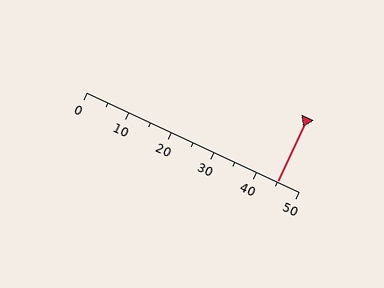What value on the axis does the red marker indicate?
The marker indicates approximately 45.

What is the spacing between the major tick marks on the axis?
The major ticks are spaced 10 apart.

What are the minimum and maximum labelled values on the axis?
The axis runs from 0 to 50.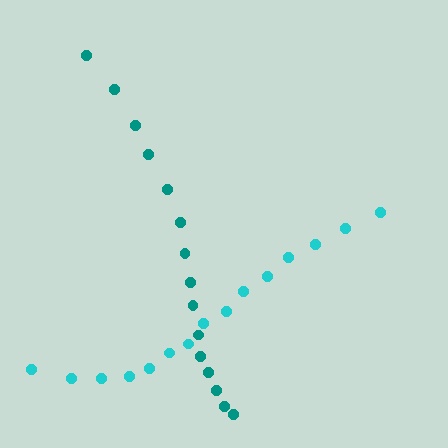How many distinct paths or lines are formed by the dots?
There are 2 distinct paths.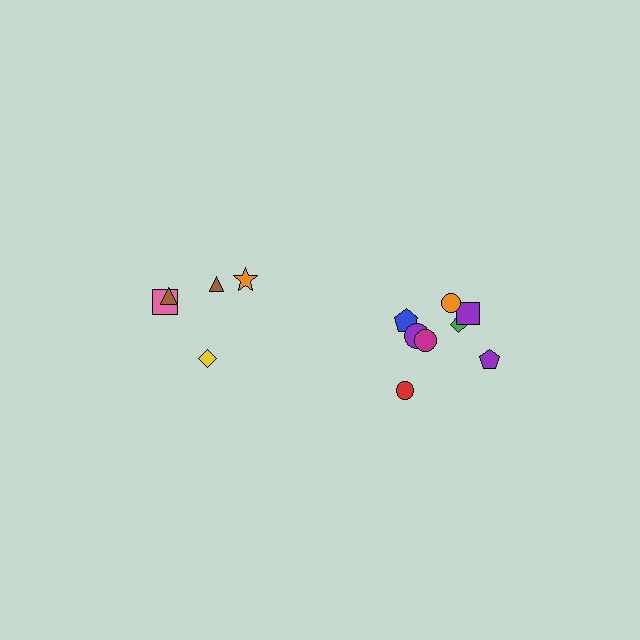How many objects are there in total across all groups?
There are 13 objects.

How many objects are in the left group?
There are 5 objects.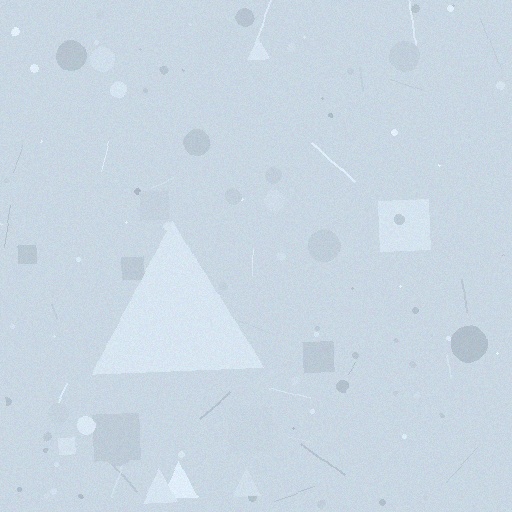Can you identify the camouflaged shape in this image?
The camouflaged shape is a triangle.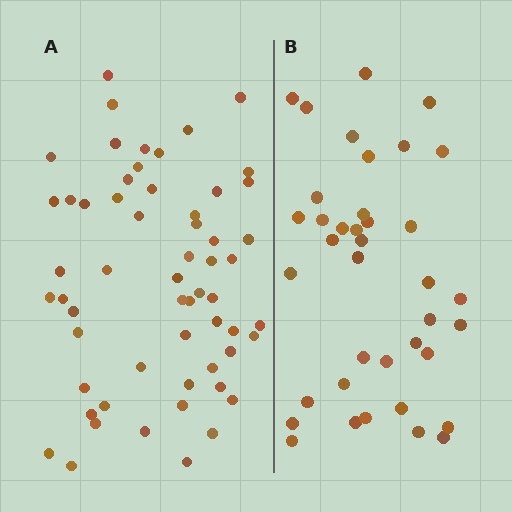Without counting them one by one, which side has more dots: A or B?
Region A (the left region) has more dots.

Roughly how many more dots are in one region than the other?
Region A has approximately 20 more dots than region B.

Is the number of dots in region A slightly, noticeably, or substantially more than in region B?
Region A has substantially more. The ratio is roughly 1.5 to 1.